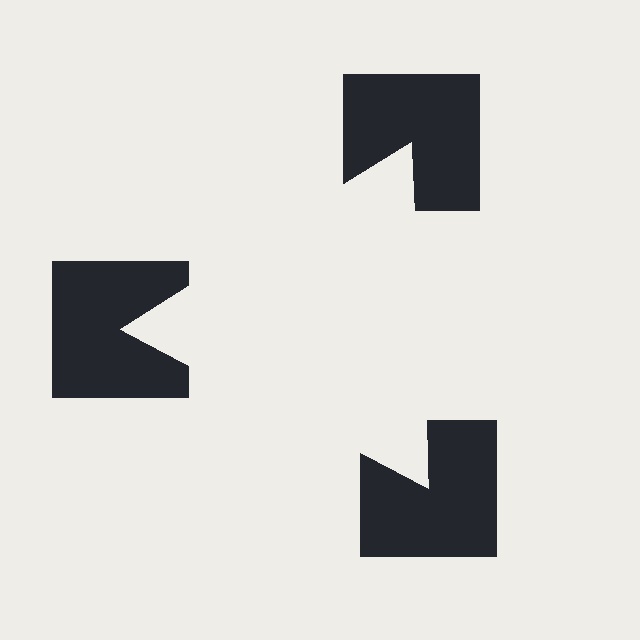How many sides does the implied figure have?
3 sides.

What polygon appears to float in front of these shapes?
An illusory triangle — its edges are inferred from the aligned wedge cuts in the notched squares, not physically drawn.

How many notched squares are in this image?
There are 3 — one at each vertex of the illusory triangle.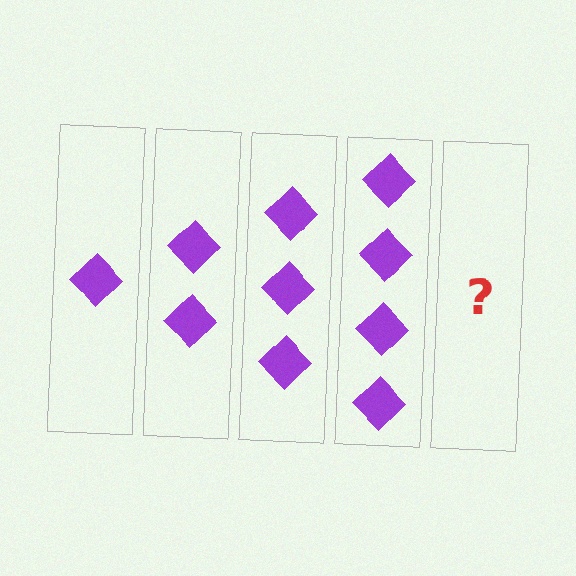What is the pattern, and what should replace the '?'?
The pattern is that each step adds one more diamond. The '?' should be 5 diamonds.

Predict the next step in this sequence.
The next step is 5 diamonds.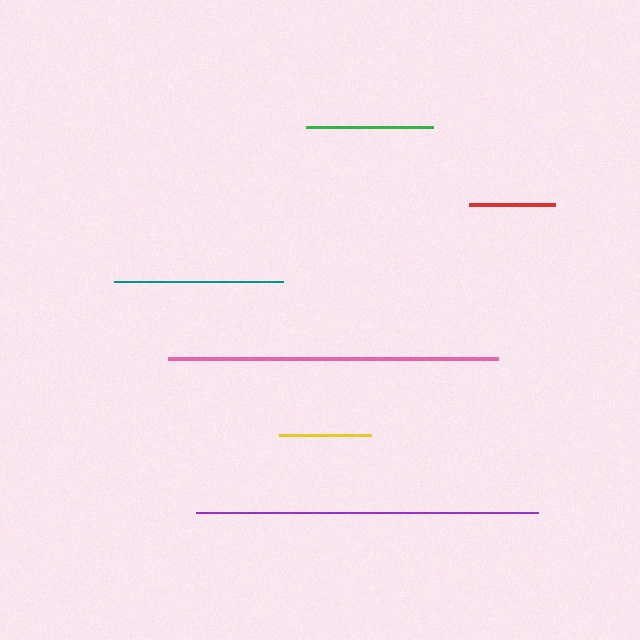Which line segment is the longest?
The purple line is the longest at approximately 343 pixels.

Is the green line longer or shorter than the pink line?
The pink line is longer than the green line.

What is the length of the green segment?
The green segment is approximately 128 pixels long.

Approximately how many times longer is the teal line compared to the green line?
The teal line is approximately 1.3 times the length of the green line.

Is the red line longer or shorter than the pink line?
The pink line is longer than the red line.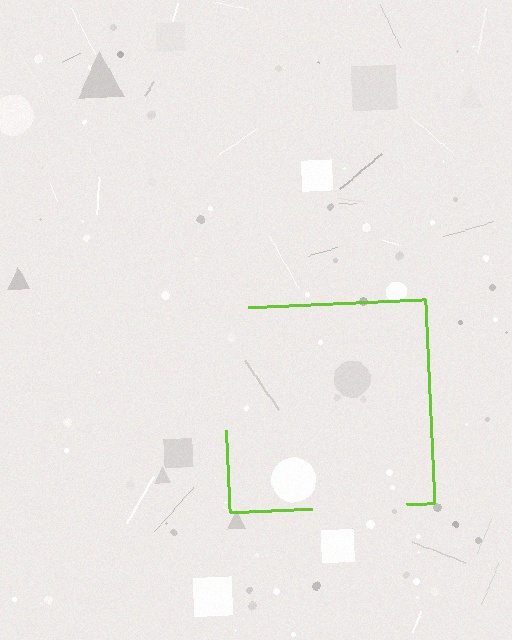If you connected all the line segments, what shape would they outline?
They would outline a square.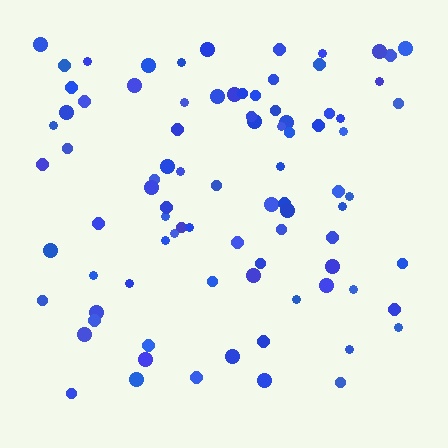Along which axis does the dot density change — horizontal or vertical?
Vertical.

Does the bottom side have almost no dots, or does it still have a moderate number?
Still a moderate number, just noticeably fewer than the top.